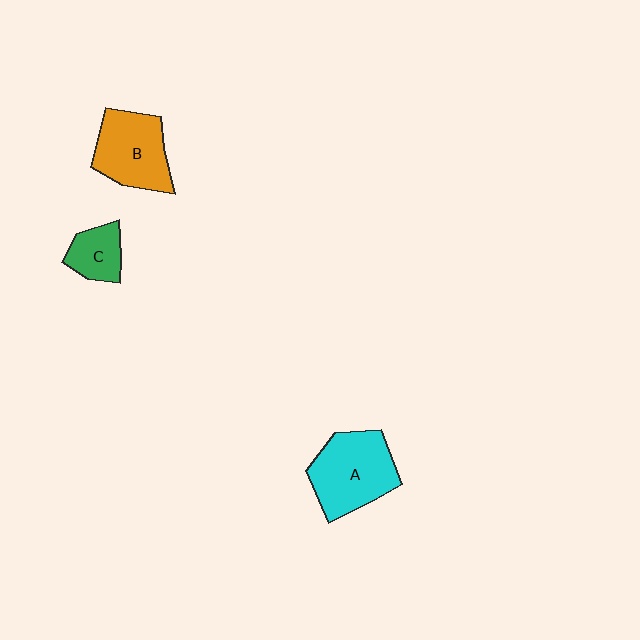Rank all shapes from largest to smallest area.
From largest to smallest: A (cyan), B (orange), C (green).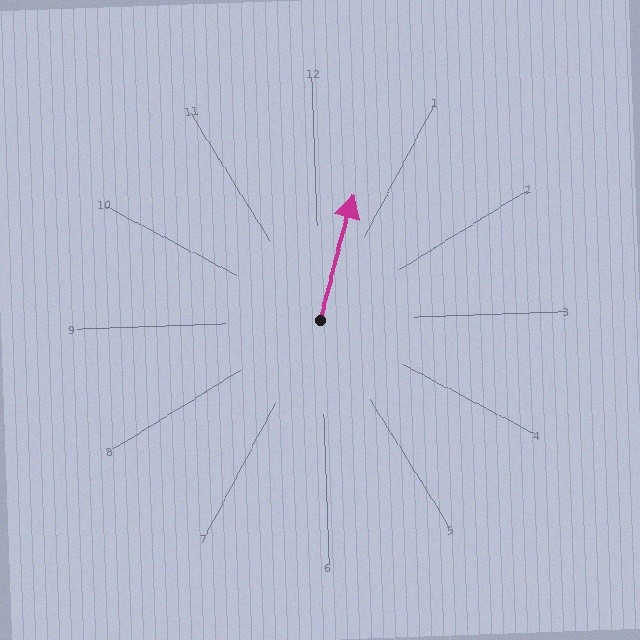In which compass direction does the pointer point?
North.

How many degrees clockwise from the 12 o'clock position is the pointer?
Approximately 17 degrees.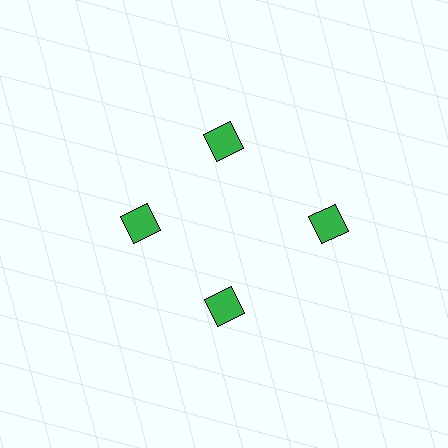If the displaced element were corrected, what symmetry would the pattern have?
It would have 4-fold rotational symmetry — the pattern would map onto itself every 90 degrees.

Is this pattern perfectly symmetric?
No. The 4 green squares are arranged in a ring, but one element near the 3 o'clock position is pushed outward from the center, breaking the 4-fold rotational symmetry.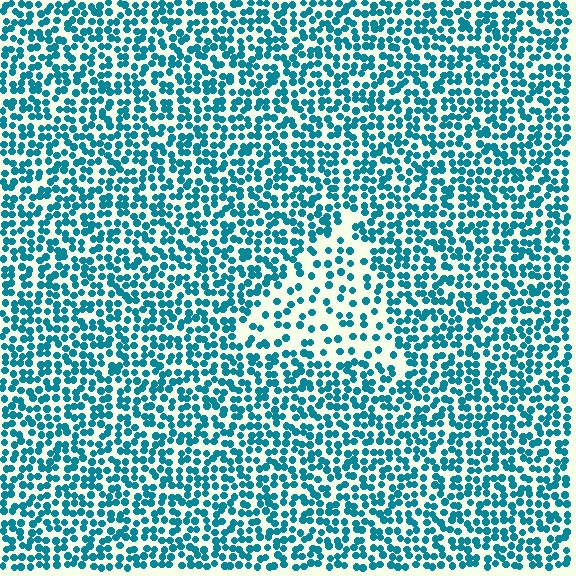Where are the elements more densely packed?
The elements are more densely packed outside the triangle boundary.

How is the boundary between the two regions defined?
The boundary is defined by a change in element density (approximately 2.1x ratio). All elements are the same color, size, and shape.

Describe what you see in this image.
The image contains small teal elements arranged at two different densities. A triangle-shaped region is visible where the elements are less densely packed than the surrounding area.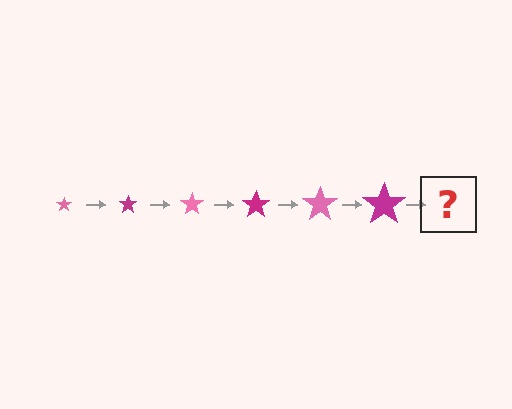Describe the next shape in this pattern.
It should be a pink star, larger than the previous one.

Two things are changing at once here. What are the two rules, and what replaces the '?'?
The two rules are that the star grows larger each step and the color cycles through pink and magenta. The '?' should be a pink star, larger than the previous one.